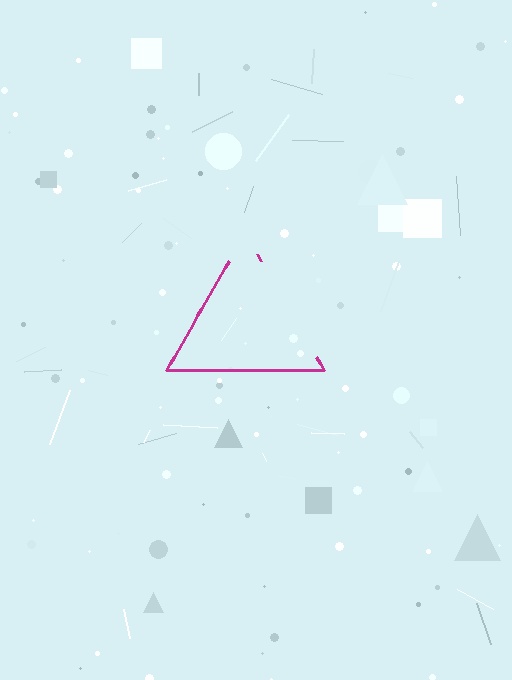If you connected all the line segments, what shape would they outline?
They would outline a triangle.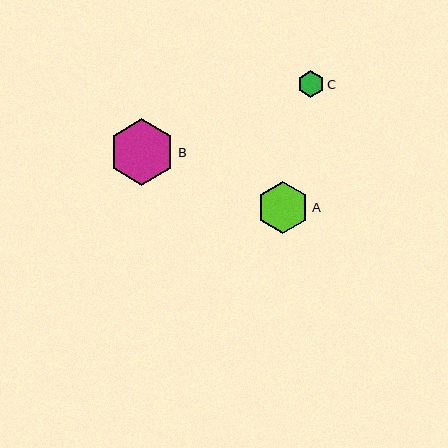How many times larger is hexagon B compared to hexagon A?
Hexagon B is approximately 1.3 times the size of hexagon A.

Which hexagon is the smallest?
Hexagon C is the smallest with a size of approximately 27 pixels.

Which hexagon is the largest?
Hexagon B is the largest with a size of approximately 67 pixels.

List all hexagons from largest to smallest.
From largest to smallest: B, A, C.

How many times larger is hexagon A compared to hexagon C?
Hexagon A is approximately 2.0 times the size of hexagon C.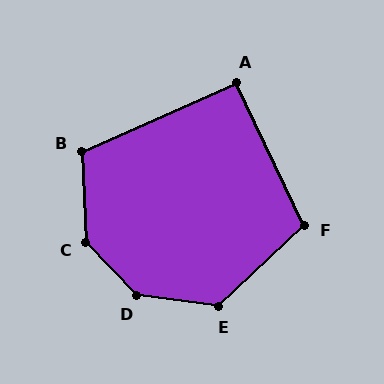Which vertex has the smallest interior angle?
A, at approximately 92 degrees.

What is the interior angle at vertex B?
Approximately 111 degrees (obtuse).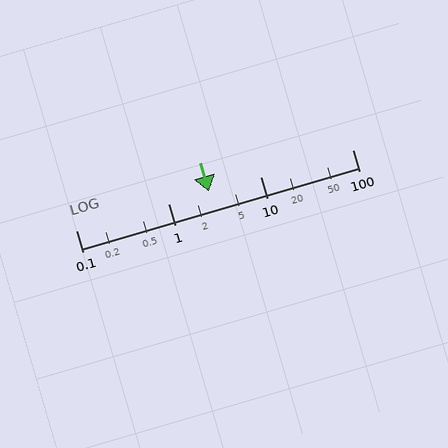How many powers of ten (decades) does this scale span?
The scale spans 3 decades, from 0.1 to 100.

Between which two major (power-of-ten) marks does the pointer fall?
The pointer is between 1 and 10.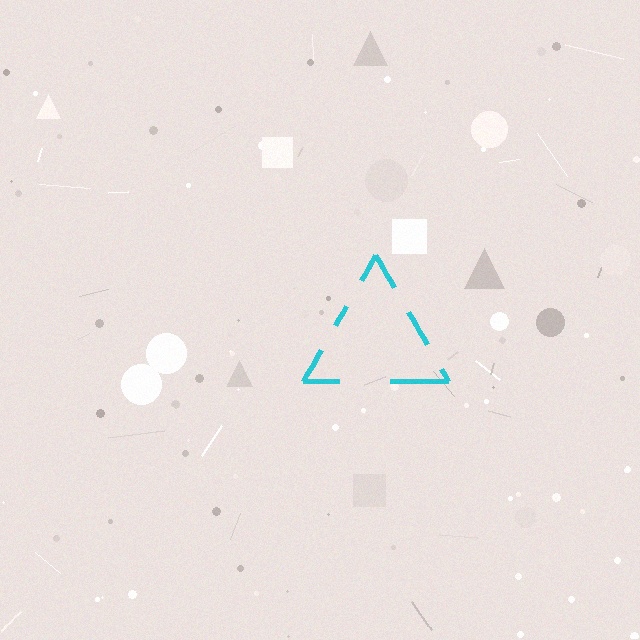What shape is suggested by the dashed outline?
The dashed outline suggests a triangle.